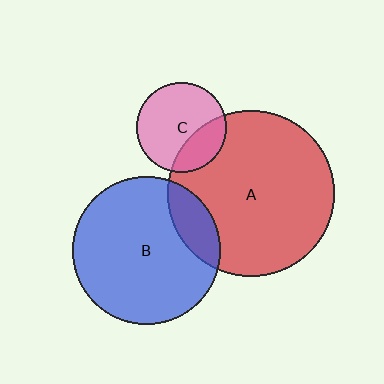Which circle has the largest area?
Circle A (red).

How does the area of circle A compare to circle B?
Approximately 1.3 times.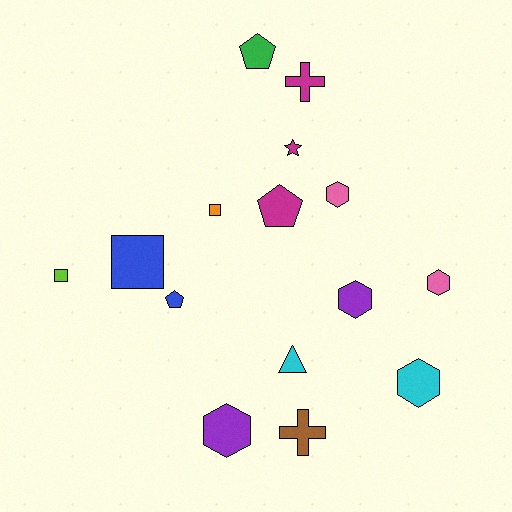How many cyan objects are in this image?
There are 2 cyan objects.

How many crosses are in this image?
There are 2 crosses.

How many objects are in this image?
There are 15 objects.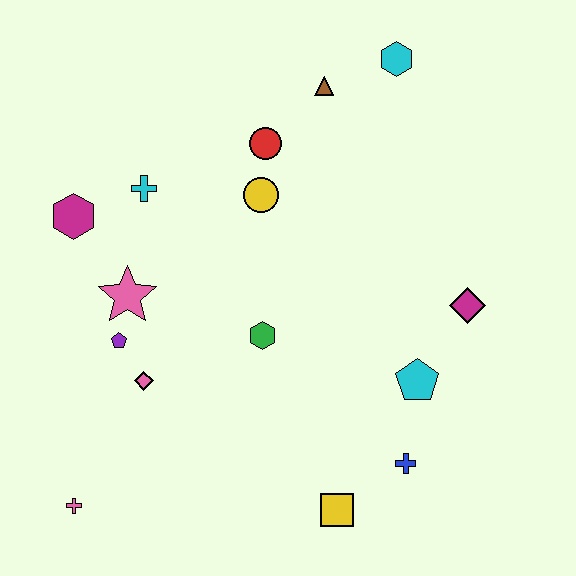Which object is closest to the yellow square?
The blue cross is closest to the yellow square.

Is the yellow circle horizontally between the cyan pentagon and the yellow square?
No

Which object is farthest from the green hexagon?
The cyan hexagon is farthest from the green hexagon.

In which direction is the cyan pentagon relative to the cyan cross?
The cyan pentagon is to the right of the cyan cross.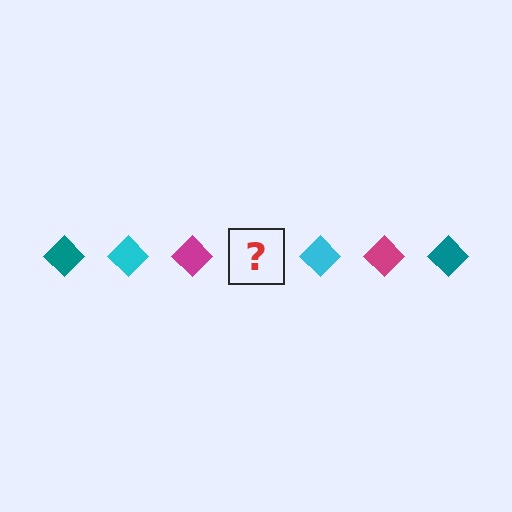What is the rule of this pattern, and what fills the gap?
The rule is that the pattern cycles through teal, cyan, magenta diamonds. The gap should be filled with a teal diamond.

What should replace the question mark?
The question mark should be replaced with a teal diamond.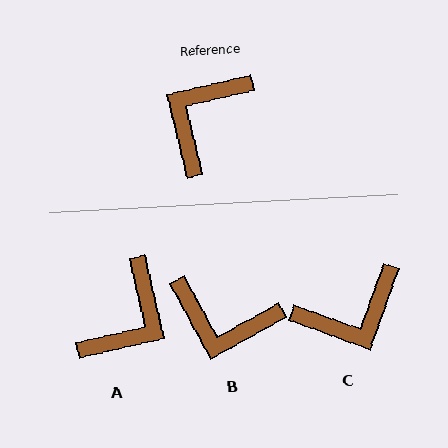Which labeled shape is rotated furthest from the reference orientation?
A, about 180 degrees away.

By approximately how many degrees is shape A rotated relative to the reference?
Approximately 180 degrees counter-clockwise.